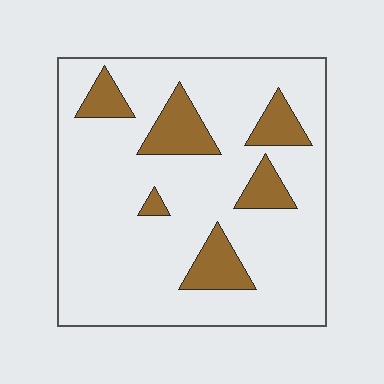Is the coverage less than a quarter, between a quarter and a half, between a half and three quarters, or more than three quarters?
Less than a quarter.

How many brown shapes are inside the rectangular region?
6.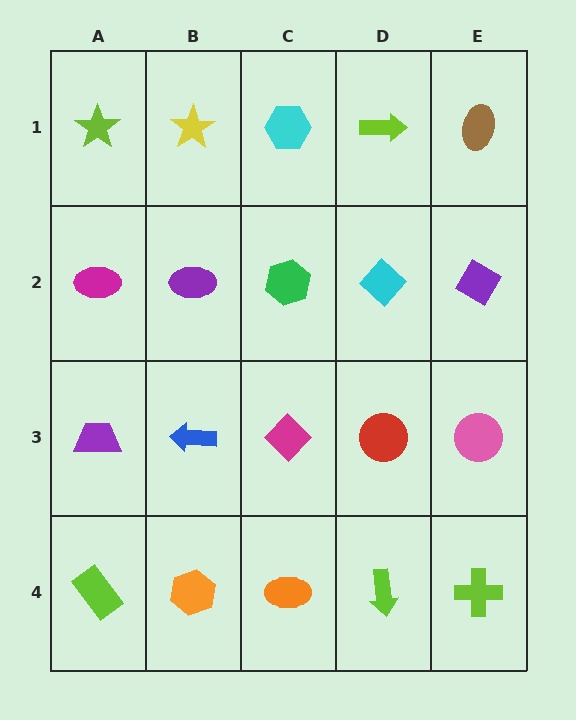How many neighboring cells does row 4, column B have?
3.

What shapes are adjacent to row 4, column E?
A pink circle (row 3, column E), a lime arrow (row 4, column D).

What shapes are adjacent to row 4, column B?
A blue arrow (row 3, column B), a lime rectangle (row 4, column A), an orange ellipse (row 4, column C).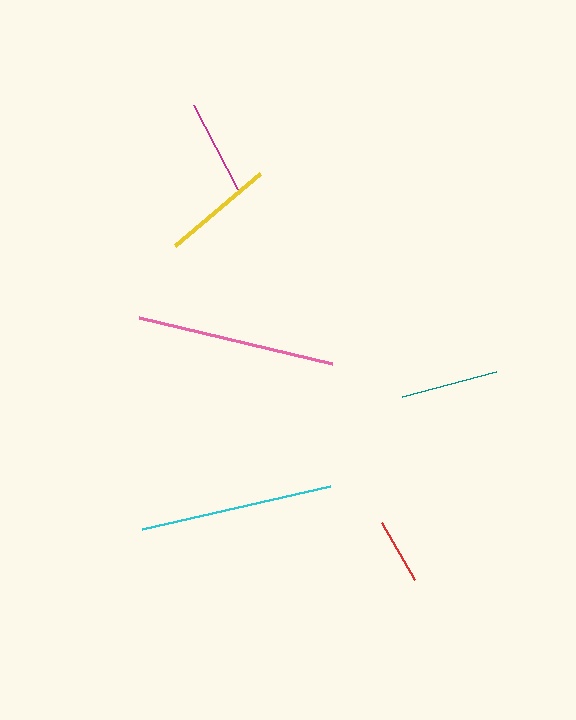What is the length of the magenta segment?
The magenta segment is approximately 95 pixels long.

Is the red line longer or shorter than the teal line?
The teal line is longer than the red line.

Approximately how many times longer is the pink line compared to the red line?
The pink line is approximately 3.0 times the length of the red line.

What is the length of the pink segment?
The pink segment is approximately 198 pixels long.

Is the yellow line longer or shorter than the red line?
The yellow line is longer than the red line.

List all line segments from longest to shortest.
From longest to shortest: pink, cyan, yellow, teal, magenta, red.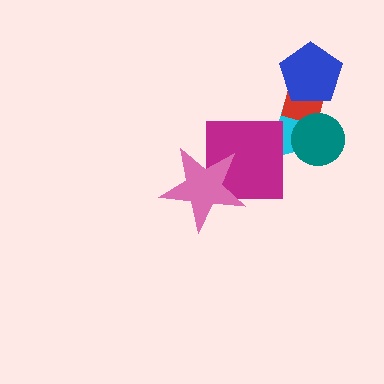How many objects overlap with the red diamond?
3 objects overlap with the red diamond.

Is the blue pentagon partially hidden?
No, no other shape covers it.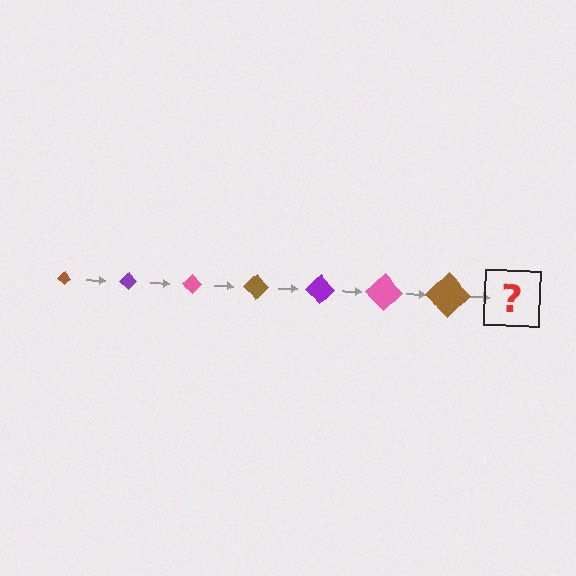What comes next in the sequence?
The next element should be a purple diamond, larger than the previous one.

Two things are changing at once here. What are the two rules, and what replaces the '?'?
The two rules are that the diamond grows larger each step and the color cycles through brown, purple, and pink. The '?' should be a purple diamond, larger than the previous one.